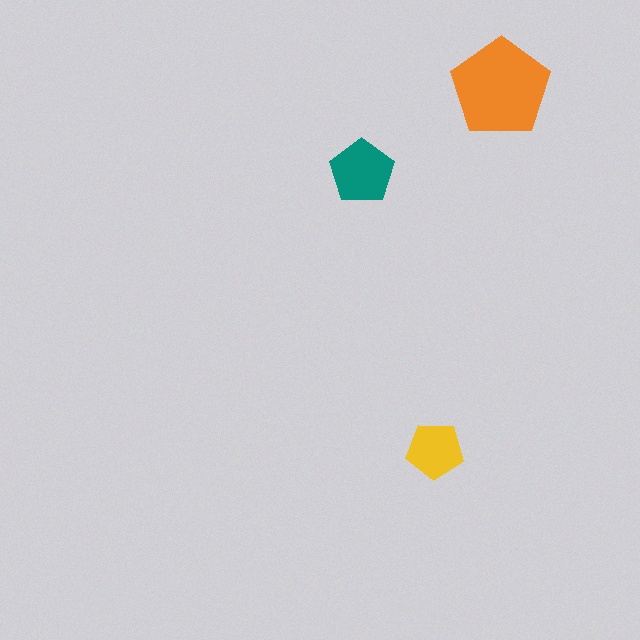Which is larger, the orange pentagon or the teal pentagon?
The orange one.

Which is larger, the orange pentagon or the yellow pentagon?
The orange one.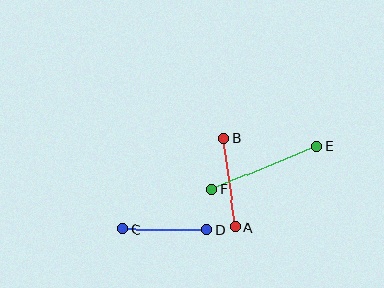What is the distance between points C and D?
The distance is approximately 84 pixels.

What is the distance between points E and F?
The distance is approximately 114 pixels.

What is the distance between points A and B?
The distance is approximately 89 pixels.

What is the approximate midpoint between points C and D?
The midpoint is at approximately (165, 229) pixels.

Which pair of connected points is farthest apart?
Points E and F are farthest apart.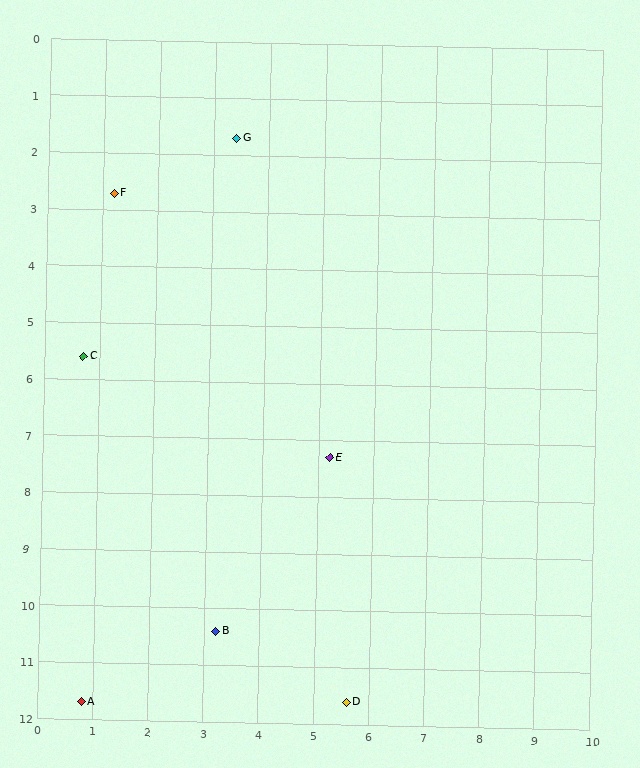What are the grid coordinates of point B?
Point B is at approximately (3.2, 10.4).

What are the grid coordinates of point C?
Point C is at approximately (0.7, 5.6).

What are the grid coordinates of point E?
Point E is at approximately (5.2, 7.3).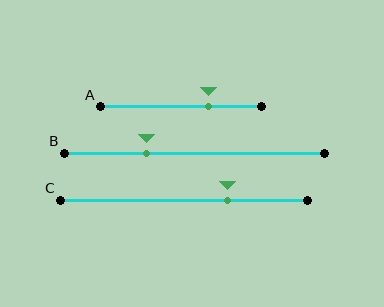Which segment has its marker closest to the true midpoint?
Segment A has its marker closest to the true midpoint.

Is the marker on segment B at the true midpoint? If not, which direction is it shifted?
No, the marker on segment B is shifted to the left by about 18% of the segment length.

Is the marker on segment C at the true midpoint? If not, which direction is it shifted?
No, the marker on segment C is shifted to the right by about 18% of the segment length.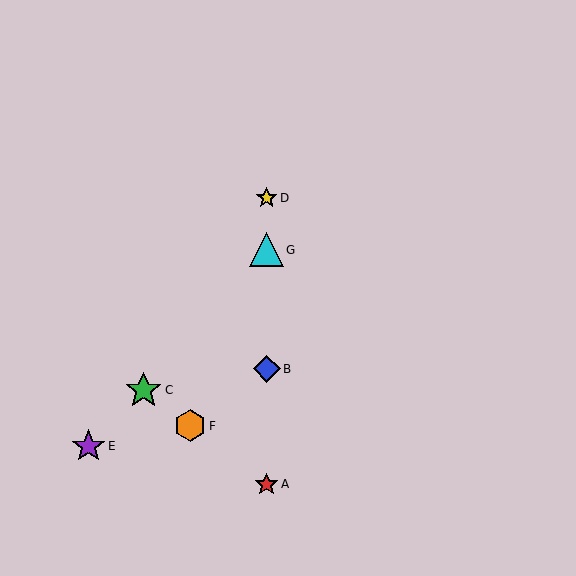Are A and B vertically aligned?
Yes, both are at x≈267.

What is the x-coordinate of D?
Object D is at x≈267.